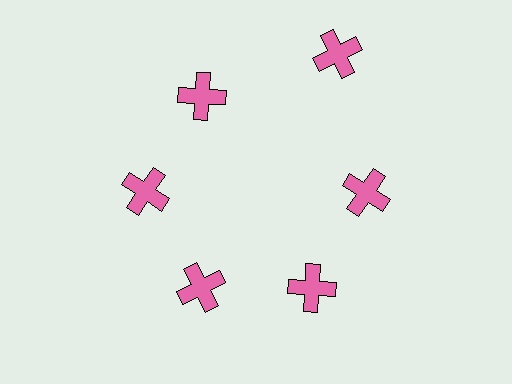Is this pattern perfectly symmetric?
No. The 6 pink crosses are arranged in a ring, but one element near the 1 o'clock position is pushed outward from the center, breaking the 6-fold rotational symmetry.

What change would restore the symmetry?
The symmetry would be restored by moving it inward, back onto the ring so that all 6 crosses sit at equal angles and equal distance from the center.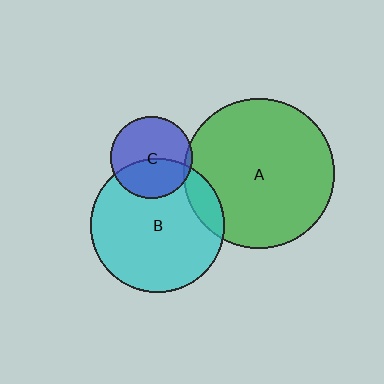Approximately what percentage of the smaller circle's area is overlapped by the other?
Approximately 10%.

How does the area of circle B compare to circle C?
Approximately 2.7 times.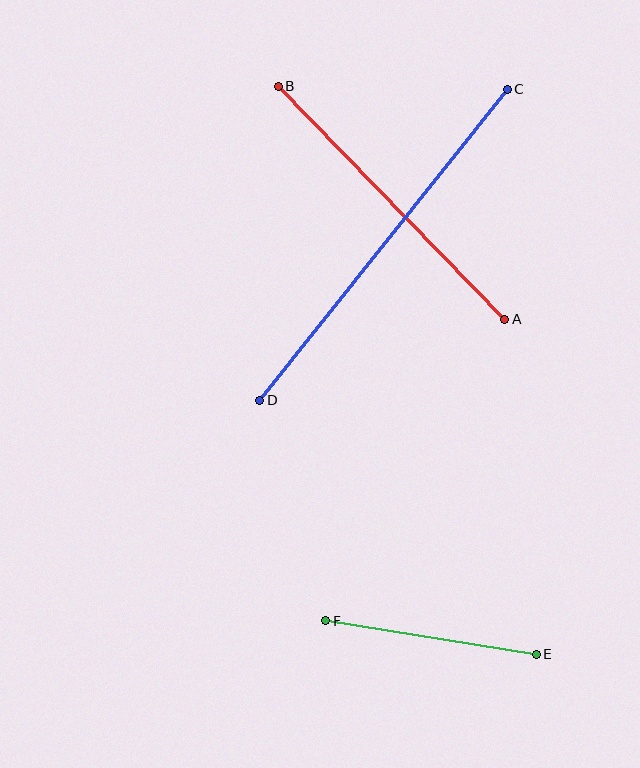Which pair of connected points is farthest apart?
Points C and D are farthest apart.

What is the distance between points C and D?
The distance is approximately 398 pixels.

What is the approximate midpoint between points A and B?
The midpoint is at approximately (391, 203) pixels.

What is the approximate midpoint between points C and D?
The midpoint is at approximately (383, 245) pixels.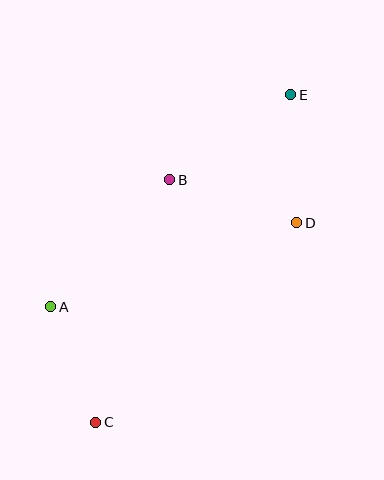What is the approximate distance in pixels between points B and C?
The distance between B and C is approximately 254 pixels.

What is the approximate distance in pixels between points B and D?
The distance between B and D is approximately 134 pixels.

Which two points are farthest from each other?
Points C and E are farthest from each other.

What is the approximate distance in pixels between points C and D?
The distance between C and D is approximately 283 pixels.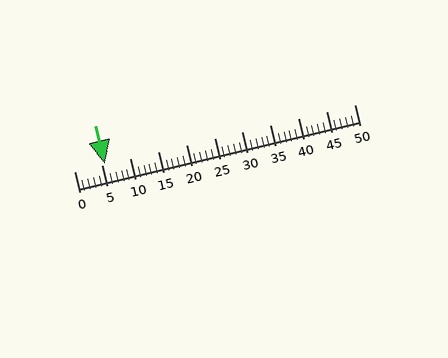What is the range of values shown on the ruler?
The ruler shows values from 0 to 50.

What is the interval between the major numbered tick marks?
The major tick marks are spaced 5 units apart.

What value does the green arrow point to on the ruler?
The green arrow points to approximately 6.